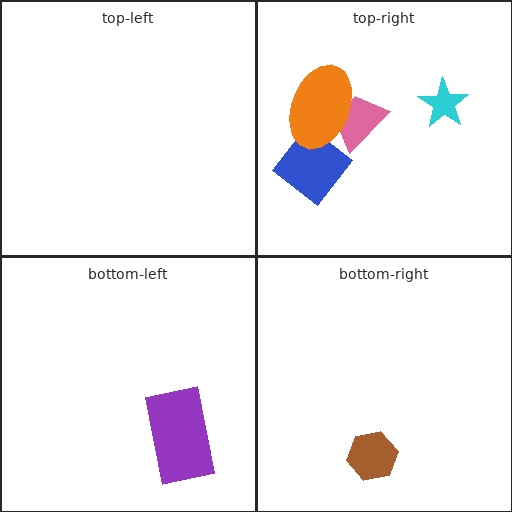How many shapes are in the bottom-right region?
1.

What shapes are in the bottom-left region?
The purple rectangle.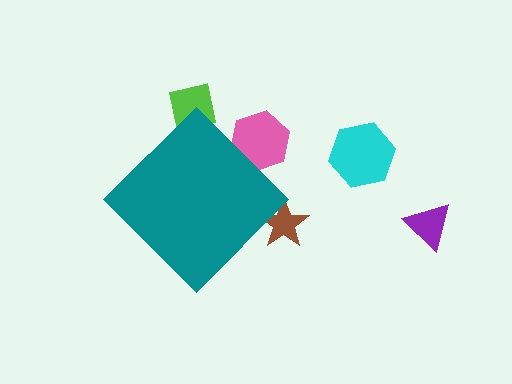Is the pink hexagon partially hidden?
Yes, the pink hexagon is partially hidden behind the teal diamond.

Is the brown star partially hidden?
Yes, the brown star is partially hidden behind the teal diamond.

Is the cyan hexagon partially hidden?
No, the cyan hexagon is fully visible.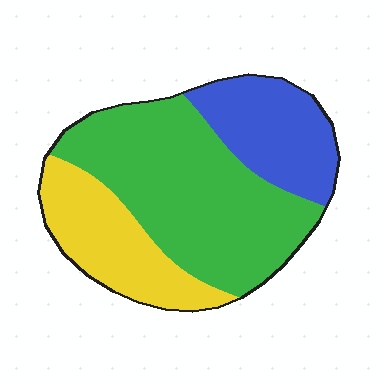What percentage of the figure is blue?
Blue covers 23% of the figure.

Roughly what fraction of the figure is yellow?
Yellow takes up about one quarter (1/4) of the figure.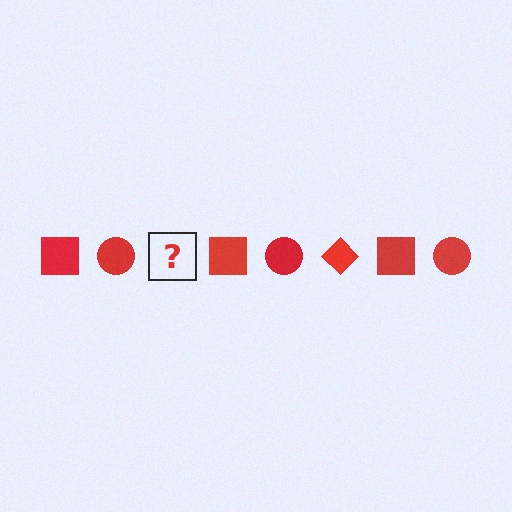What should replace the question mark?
The question mark should be replaced with a red diamond.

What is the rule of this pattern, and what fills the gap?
The rule is that the pattern cycles through square, circle, diamond shapes in red. The gap should be filled with a red diamond.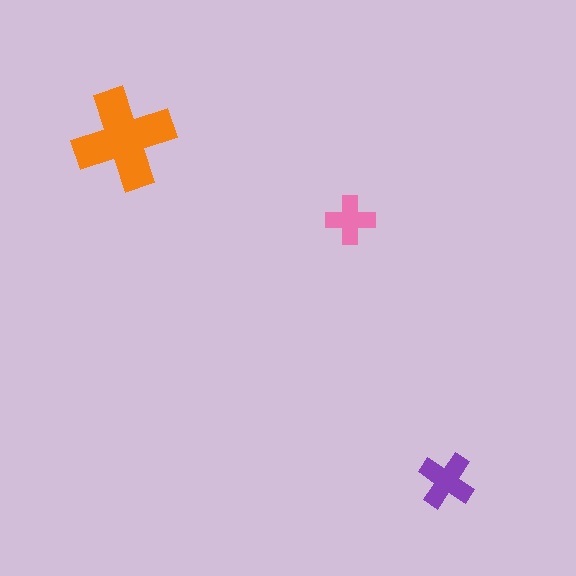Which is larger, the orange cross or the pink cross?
The orange one.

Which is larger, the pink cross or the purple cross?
The purple one.